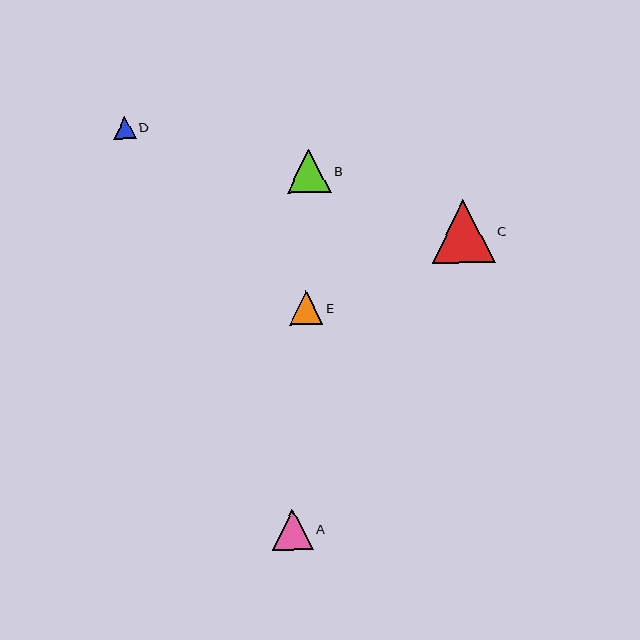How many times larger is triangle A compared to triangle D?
Triangle A is approximately 1.8 times the size of triangle D.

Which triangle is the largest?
Triangle C is the largest with a size of approximately 63 pixels.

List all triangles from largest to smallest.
From largest to smallest: C, B, A, E, D.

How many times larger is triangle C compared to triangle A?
Triangle C is approximately 1.5 times the size of triangle A.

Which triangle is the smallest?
Triangle D is the smallest with a size of approximately 22 pixels.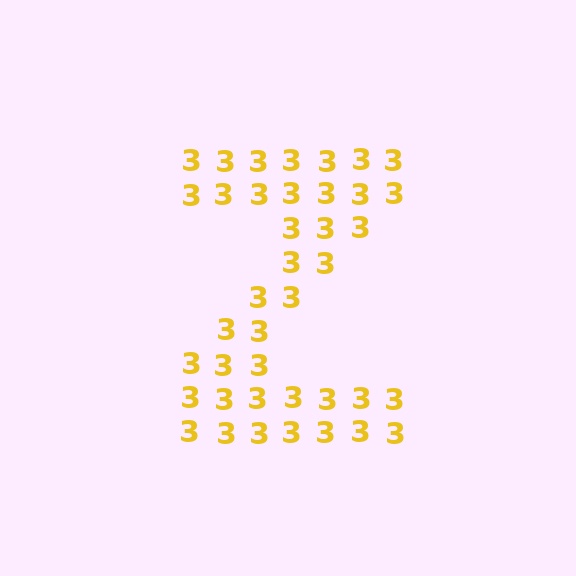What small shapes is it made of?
It is made of small digit 3's.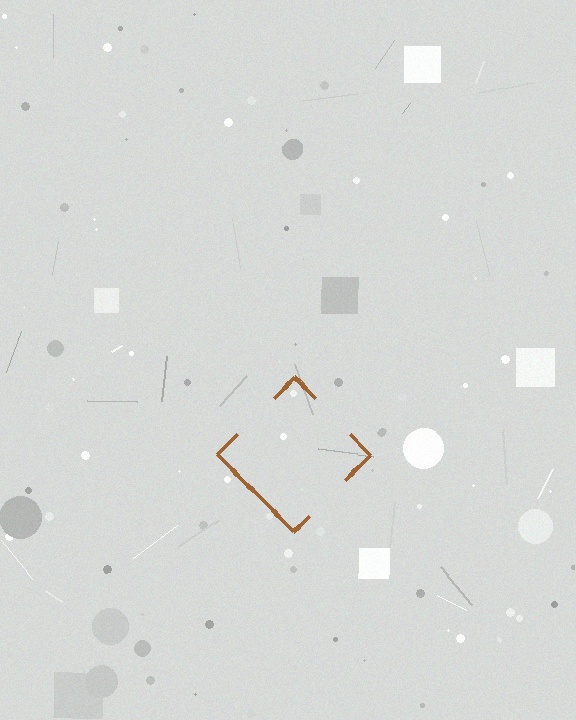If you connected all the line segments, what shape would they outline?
They would outline a diamond.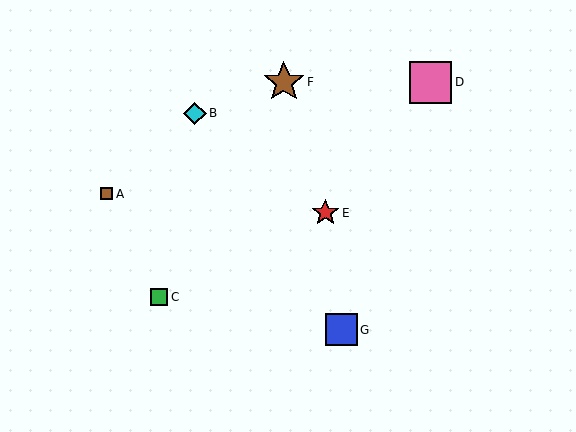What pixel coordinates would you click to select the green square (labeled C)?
Click at (159, 297) to select the green square C.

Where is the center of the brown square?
The center of the brown square is at (107, 194).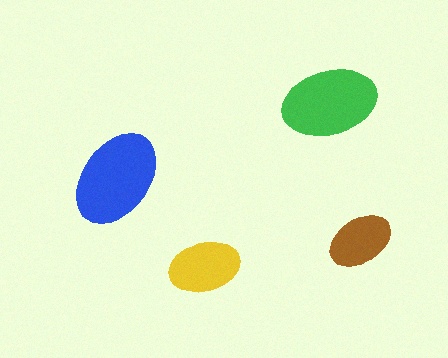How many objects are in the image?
There are 4 objects in the image.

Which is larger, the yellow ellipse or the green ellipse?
The green one.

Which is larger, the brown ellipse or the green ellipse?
The green one.